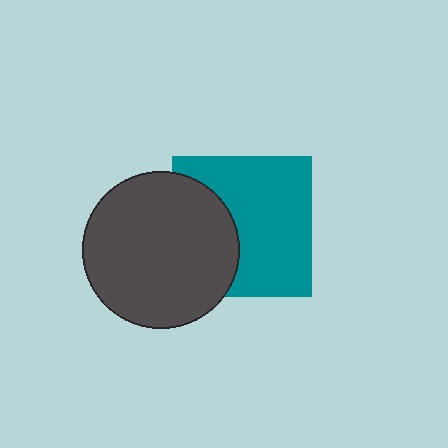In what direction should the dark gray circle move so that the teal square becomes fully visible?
The dark gray circle should move left. That is the shortest direction to clear the overlap and leave the teal square fully visible.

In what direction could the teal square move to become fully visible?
The teal square could move right. That would shift it out from behind the dark gray circle entirely.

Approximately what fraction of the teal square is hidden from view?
Roughly 36% of the teal square is hidden behind the dark gray circle.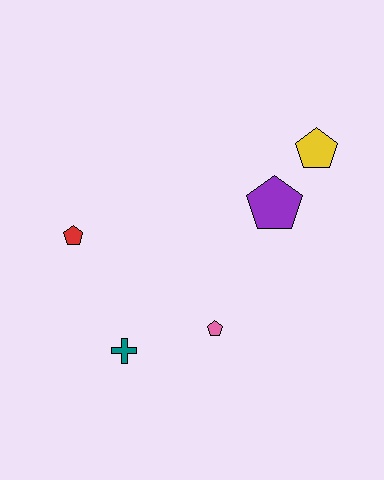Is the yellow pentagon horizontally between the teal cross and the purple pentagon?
No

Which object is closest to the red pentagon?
The teal cross is closest to the red pentagon.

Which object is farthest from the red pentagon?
The yellow pentagon is farthest from the red pentagon.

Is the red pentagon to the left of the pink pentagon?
Yes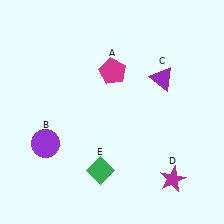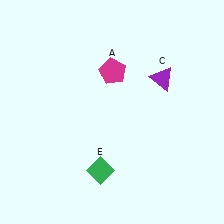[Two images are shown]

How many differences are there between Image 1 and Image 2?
There are 2 differences between the two images.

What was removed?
The purple circle (B), the magenta star (D) were removed in Image 2.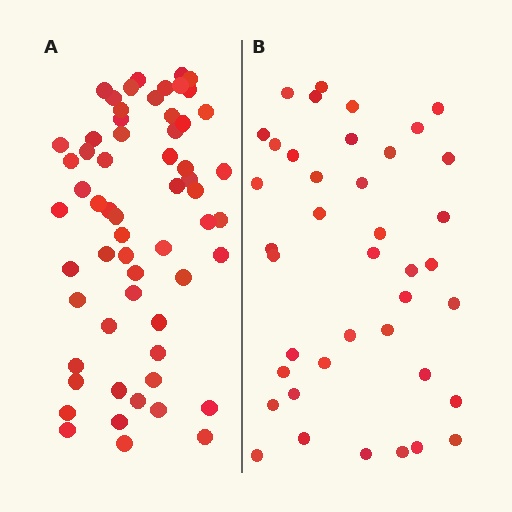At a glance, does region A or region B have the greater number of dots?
Region A (the left region) has more dots.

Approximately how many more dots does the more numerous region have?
Region A has approximately 20 more dots than region B.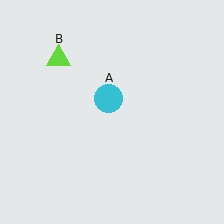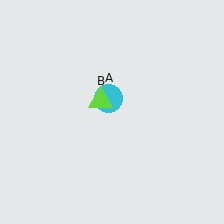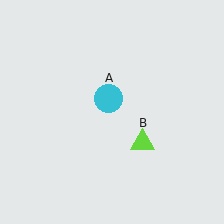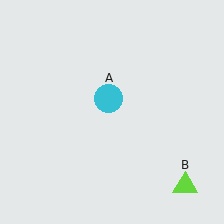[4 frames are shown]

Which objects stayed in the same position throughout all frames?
Cyan circle (object A) remained stationary.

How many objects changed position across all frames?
1 object changed position: lime triangle (object B).